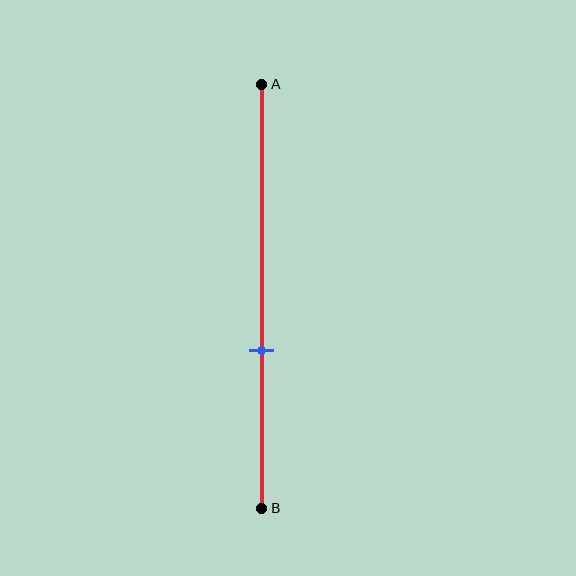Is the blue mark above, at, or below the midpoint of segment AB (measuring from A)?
The blue mark is below the midpoint of segment AB.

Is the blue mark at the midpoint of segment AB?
No, the mark is at about 65% from A, not at the 50% midpoint.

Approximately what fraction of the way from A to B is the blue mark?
The blue mark is approximately 65% of the way from A to B.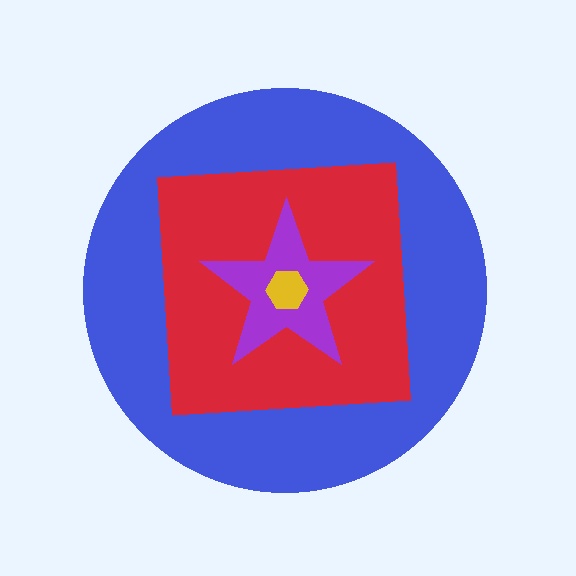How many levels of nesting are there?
4.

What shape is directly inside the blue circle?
The red square.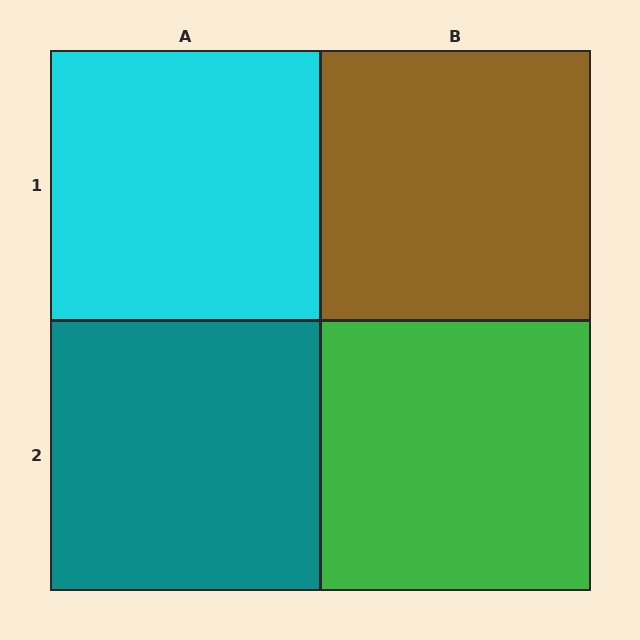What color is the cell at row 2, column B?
Green.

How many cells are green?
1 cell is green.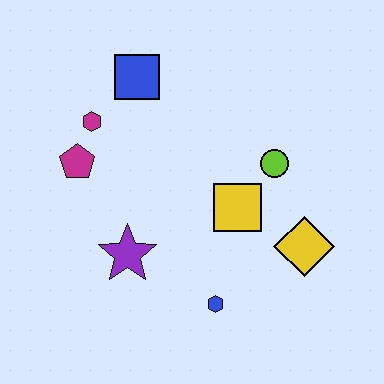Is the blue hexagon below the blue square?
Yes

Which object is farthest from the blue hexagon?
The blue square is farthest from the blue hexagon.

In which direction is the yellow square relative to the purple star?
The yellow square is to the right of the purple star.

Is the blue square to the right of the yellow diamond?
No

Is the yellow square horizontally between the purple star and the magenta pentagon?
No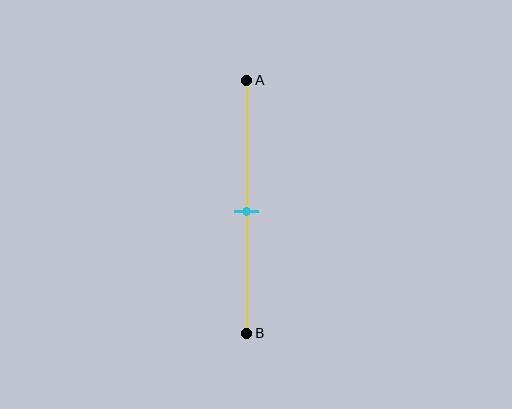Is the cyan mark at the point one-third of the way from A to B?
No, the mark is at about 50% from A, not at the 33% one-third point.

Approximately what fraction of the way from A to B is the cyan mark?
The cyan mark is approximately 50% of the way from A to B.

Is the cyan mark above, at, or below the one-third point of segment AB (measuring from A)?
The cyan mark is below the one-third point of segment AB.